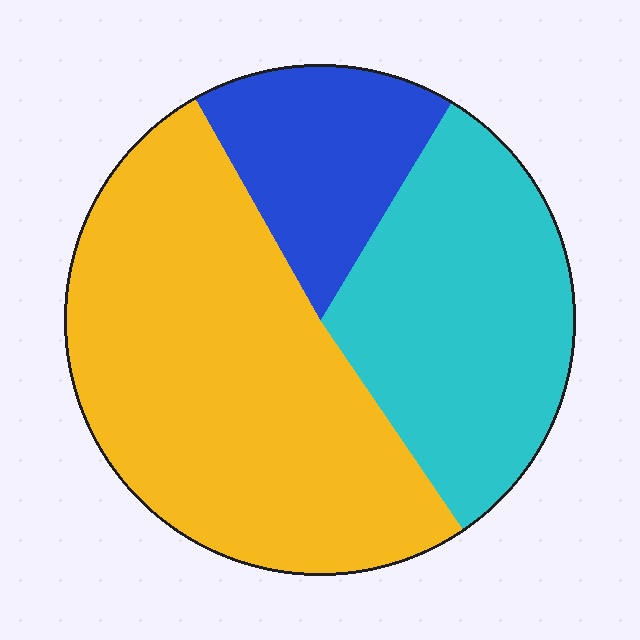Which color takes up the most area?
Yellow, at roughly 50%.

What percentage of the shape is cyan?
Cyan covers around 30% of the shape.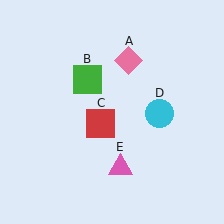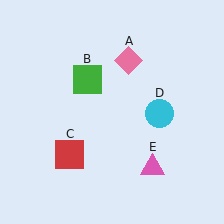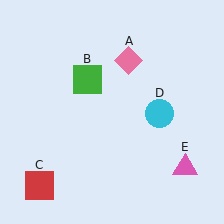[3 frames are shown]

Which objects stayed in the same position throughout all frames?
Pink diamond (object A) and green square (object B) and cyan circle (object D) remained stationary.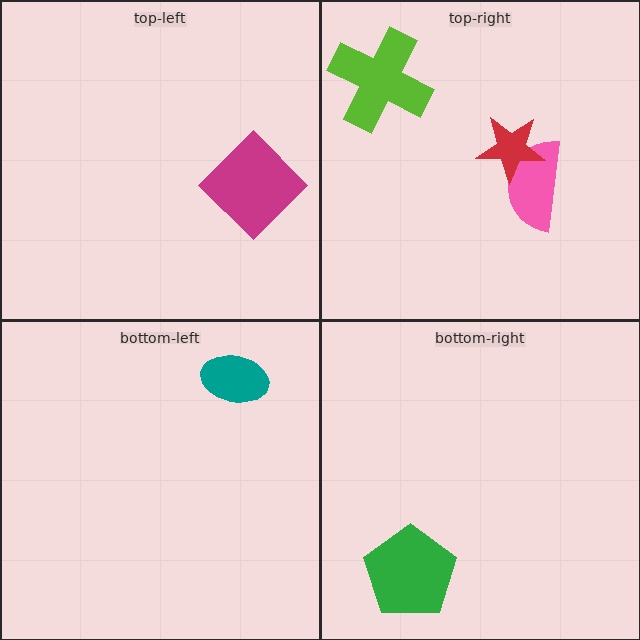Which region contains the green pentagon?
The bottom-right region.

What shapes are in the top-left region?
The magenta diamond.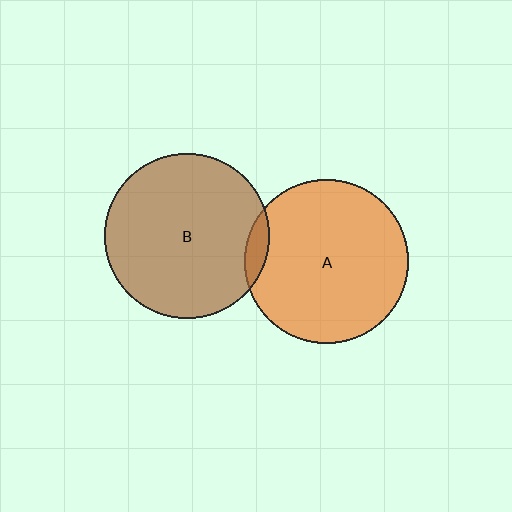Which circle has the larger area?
Circle B (brown).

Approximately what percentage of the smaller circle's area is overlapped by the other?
Approximately 5%.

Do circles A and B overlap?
Yes.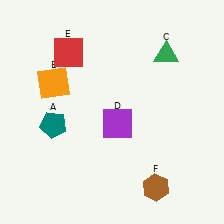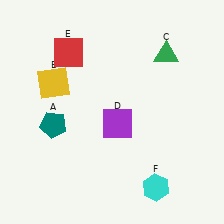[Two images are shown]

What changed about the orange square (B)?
In Image 1, B is orange. In Image 2, it changed to yellow.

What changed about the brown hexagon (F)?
In Image 1, F is brown. In Image 2, it changed to cyan.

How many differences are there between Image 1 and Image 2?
There are 2 differences between the two images.